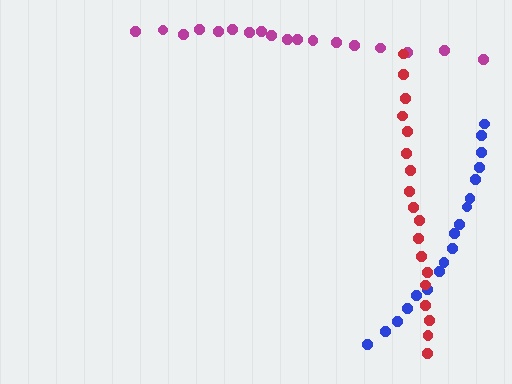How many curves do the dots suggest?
There are 3 distinct paths.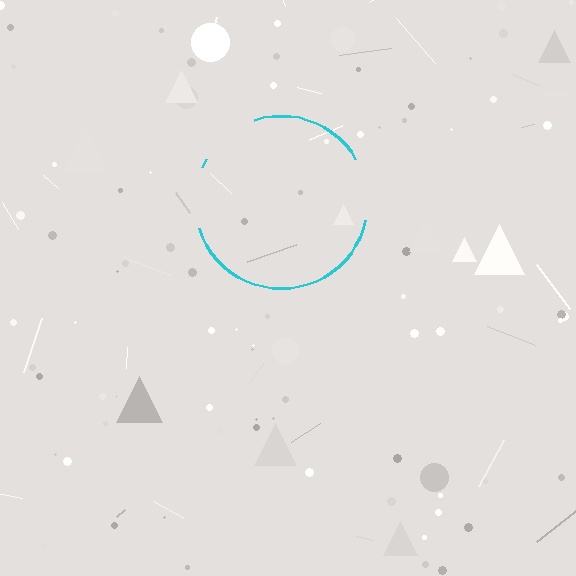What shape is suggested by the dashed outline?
The dashed outline suggests a circle.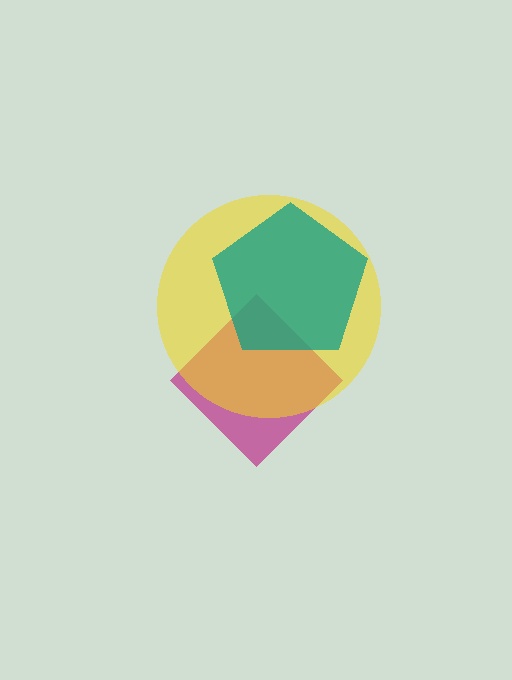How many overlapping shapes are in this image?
There are 3 overlapping shapes in the image.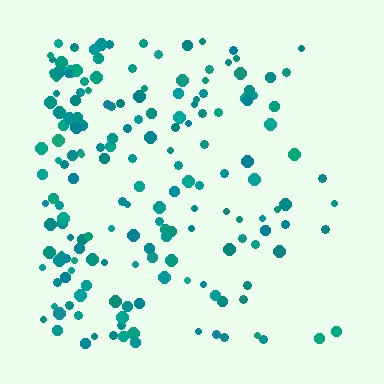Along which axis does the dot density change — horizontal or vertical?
Horizontal.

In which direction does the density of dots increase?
From right to left, with the left side densest.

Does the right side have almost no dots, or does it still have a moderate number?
Still a moderate number, just noticeably fewer than the left.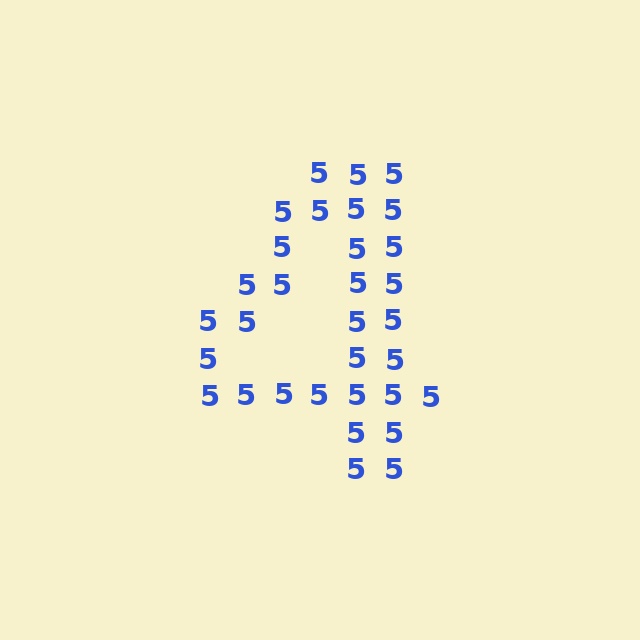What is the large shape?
The large shape is the digit 4.